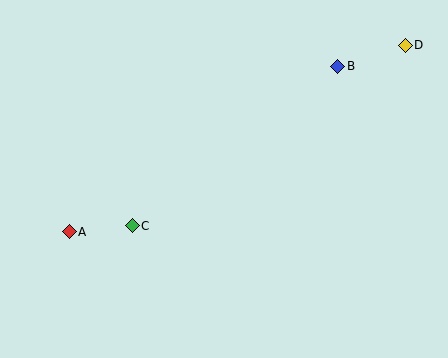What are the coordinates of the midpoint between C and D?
The midpoint between C and D is at (269, 136).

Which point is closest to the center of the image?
Point C at (132, 226) is closest to the center.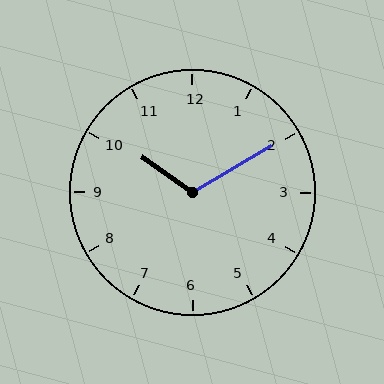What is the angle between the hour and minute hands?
Approximately 115 degrees.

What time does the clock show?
10:10.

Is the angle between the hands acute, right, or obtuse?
It is obtuse.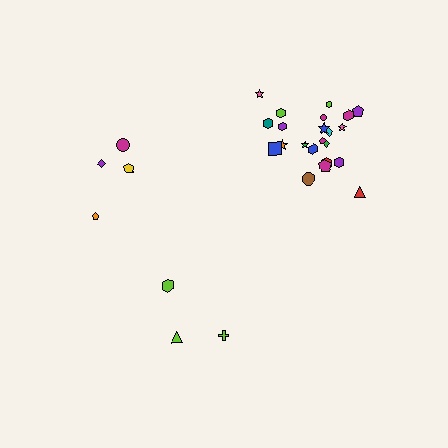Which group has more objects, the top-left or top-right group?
The top-right group.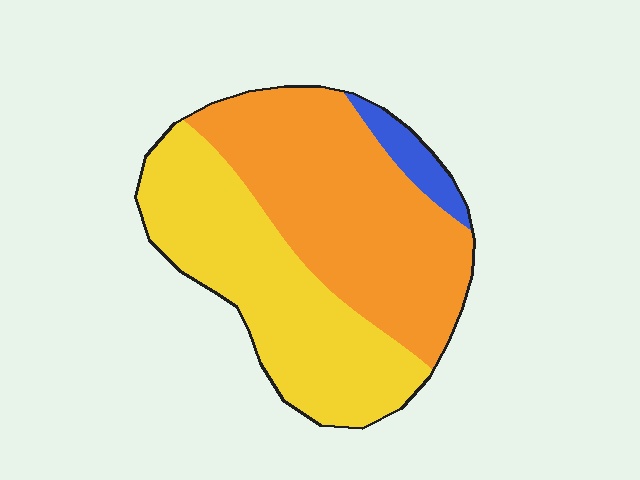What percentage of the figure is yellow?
Yellow covers around 45% of the figure.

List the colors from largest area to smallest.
From largest to smallest: orange, yellow, blue.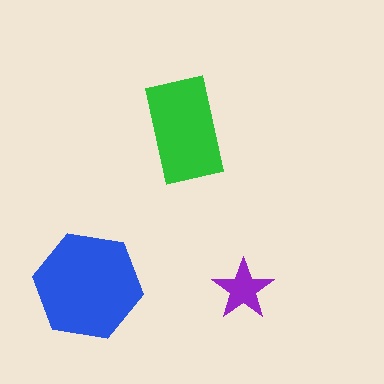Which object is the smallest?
The purple star.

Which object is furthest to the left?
The blue hexagon is leftmost.